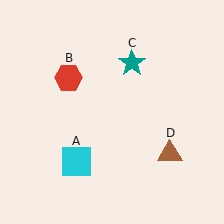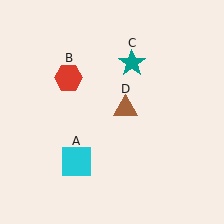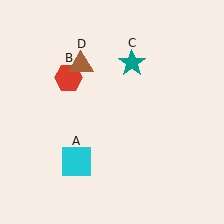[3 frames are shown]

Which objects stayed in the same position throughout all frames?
Cyan square (object A) and red hexagon (object B) and teal star (object C) remained stationary.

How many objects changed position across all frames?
1 object changed position: brown triangle (object D).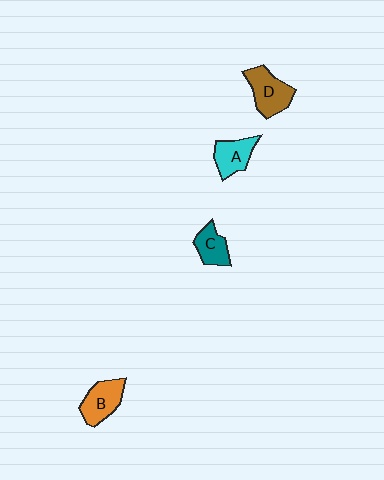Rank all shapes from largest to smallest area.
From largest to smallest: D (brown), B (orange), A (cyan), C (teal).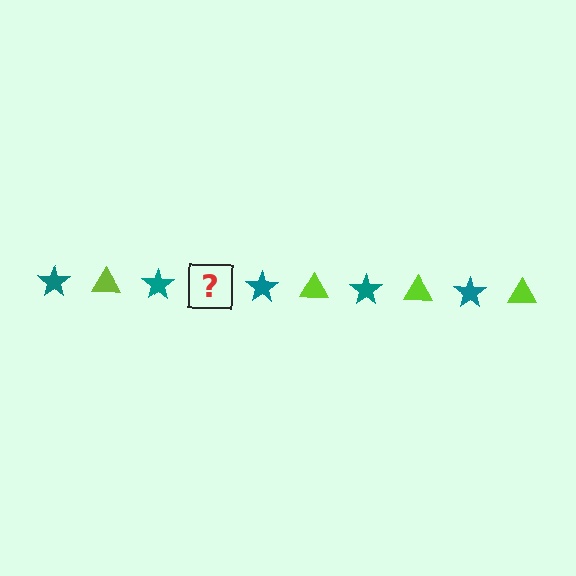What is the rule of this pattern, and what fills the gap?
The rule is that the pattern alternates between teal star and lime triangle. The gap should be filled with a lime triangle.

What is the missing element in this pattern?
The missing element is a lime triangle.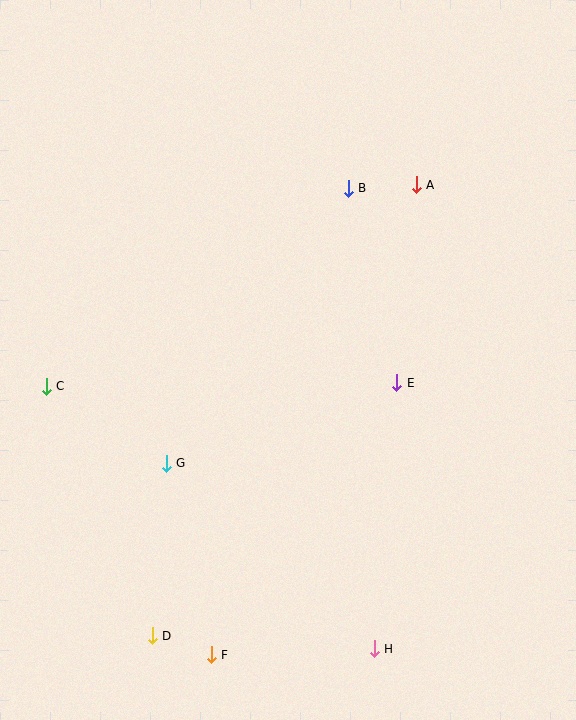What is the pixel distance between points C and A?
The distance between C and A is 421 pixels.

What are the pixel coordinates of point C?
Point C is at (46, 386).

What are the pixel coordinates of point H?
Point H is at (374, 649).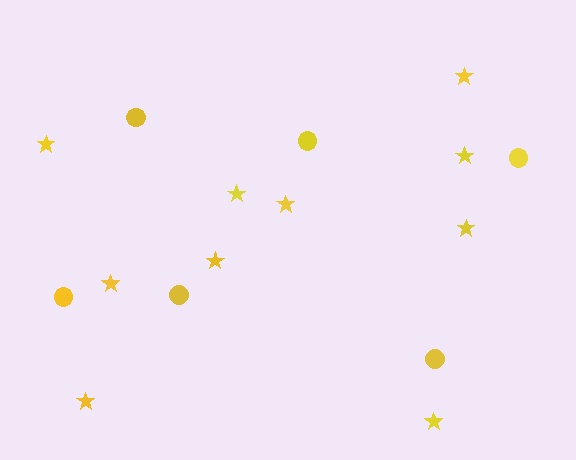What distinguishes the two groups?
There are 2 groups: one group of circles (6) and one group of stars (10).